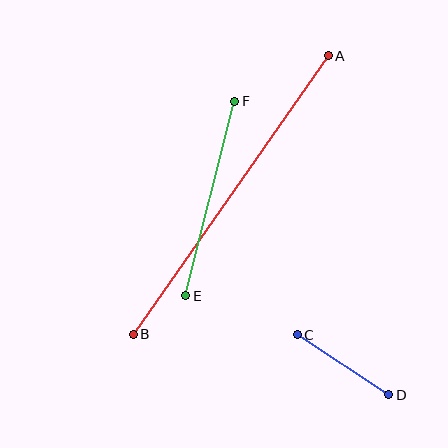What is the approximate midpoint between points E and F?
The midpoint is at approximately (210, 199) pixels.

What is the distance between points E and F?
The distance is approximately 201 pixels.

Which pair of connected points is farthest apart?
Points A and B are farthest apart.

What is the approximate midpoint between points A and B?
The midpoint is at approximately (231, 195) pixels.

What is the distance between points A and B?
The distance is approximately 340 pixels.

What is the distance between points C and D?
The distance is approximately 110 pixels.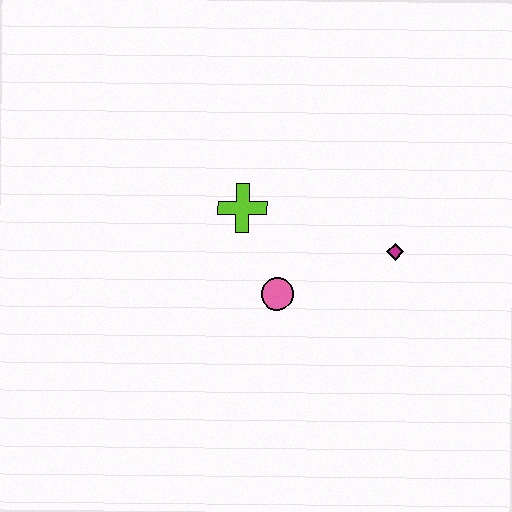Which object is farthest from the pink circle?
The magenta diamond is farthest from the pink circle.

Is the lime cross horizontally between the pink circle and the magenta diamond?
No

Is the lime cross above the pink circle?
Yes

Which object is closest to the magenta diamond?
The pink circle is closest to the magenta diamond.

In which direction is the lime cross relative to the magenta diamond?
The lime cross is to the left of the magenta diamond.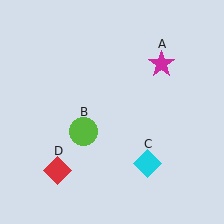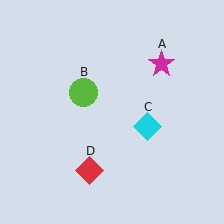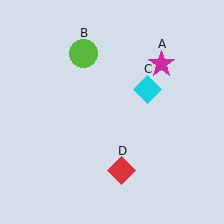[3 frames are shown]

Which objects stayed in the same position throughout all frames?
Magenta star (object A) remained stationary.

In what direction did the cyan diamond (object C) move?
The cyan diamond (object C) moved up.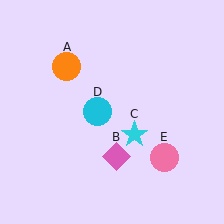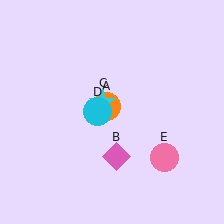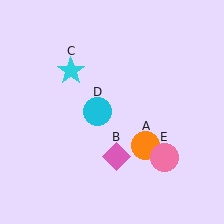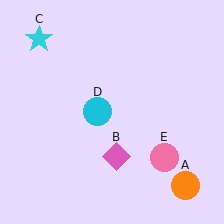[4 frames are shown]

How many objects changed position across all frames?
2 objects changed position: orange circle (object A), cyan star (object C).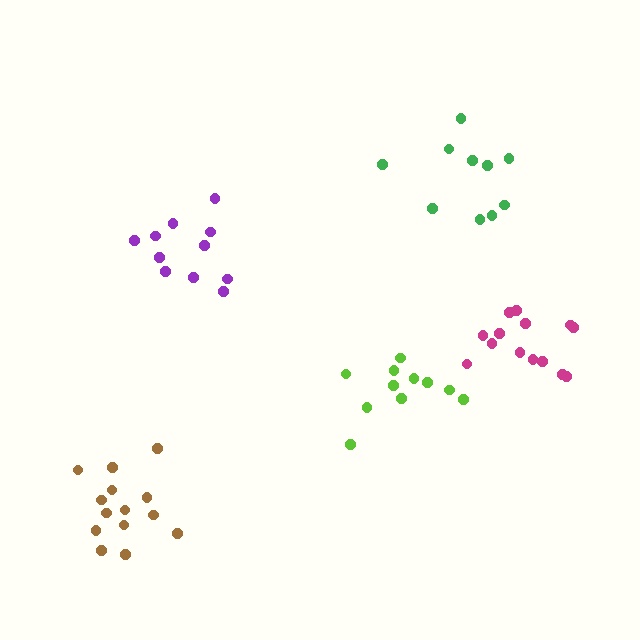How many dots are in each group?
Group 1: 10 dots, Group 2: 11 dots, Group 3: 14 dots, Group 4: 11 dots, Group 5: 14 dots (60 total).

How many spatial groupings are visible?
There are 5 spatial groupings.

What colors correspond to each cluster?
The clusters are colored: green, lime, brown, purple, magenta.